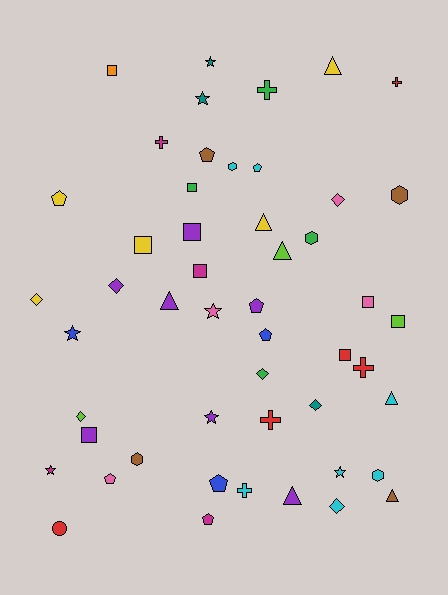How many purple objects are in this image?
There are 7 purple objects.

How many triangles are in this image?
There are 7 triangles.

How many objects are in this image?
There are 50 objects.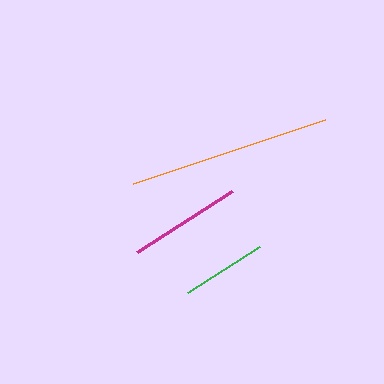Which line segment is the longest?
The orange line is the longest at approximately 202 pixels.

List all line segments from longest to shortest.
From longest to shortest: orange, magenta, green.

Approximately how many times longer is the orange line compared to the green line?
The orange line is approximately 2.4 times the length of the green line.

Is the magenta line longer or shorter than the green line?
The magenta line is longer than the green line.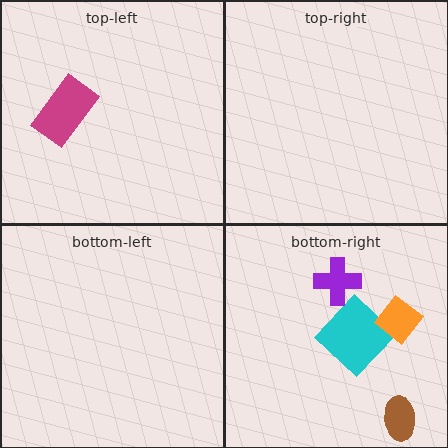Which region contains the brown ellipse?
The bottom-right region.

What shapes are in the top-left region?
The magenta rectangle.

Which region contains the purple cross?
The bottom-right region.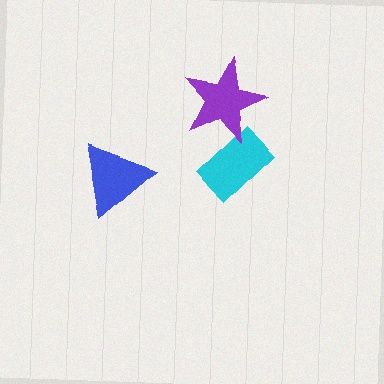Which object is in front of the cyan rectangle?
The purple star is in front of the cyan rectangle.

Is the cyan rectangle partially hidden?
Yes, it is partially covered by another shape.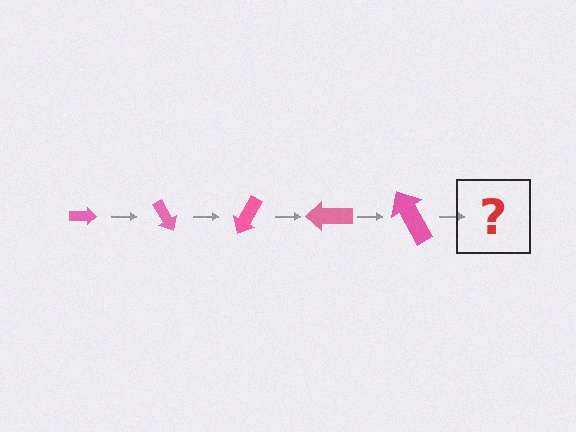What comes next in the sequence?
The next element should be an arrow, larger than the previous one and rotated 300 degrees from the start.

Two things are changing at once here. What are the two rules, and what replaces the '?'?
The two rules are that the arrow grows larger each step and it rotates 60 degrees each step. The '?' should be an arrow, larger than the previous one and rotated 300 degrees from the start.